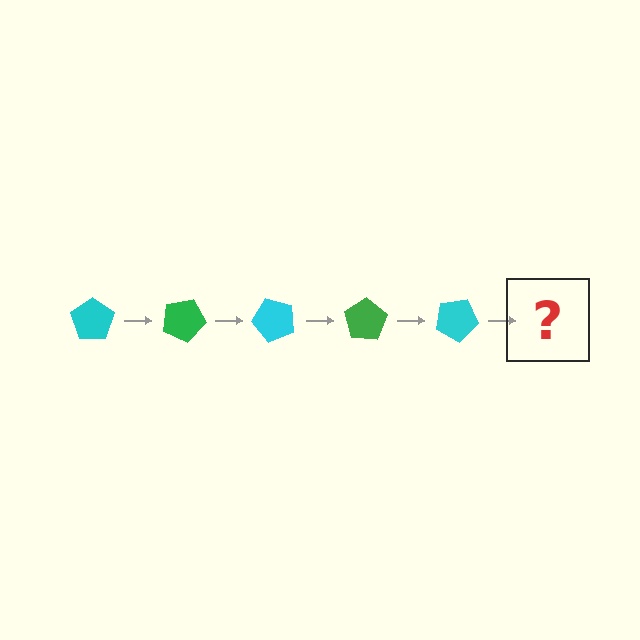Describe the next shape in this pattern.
It should be a green pentagon, rotated 125 degrees from the start.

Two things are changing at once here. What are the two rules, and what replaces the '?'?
The two rules are that it rotates 25 degrees each step and the color cycles through cyan and green. The '?' should be a green pentagon, rotated 125 degrees from the start.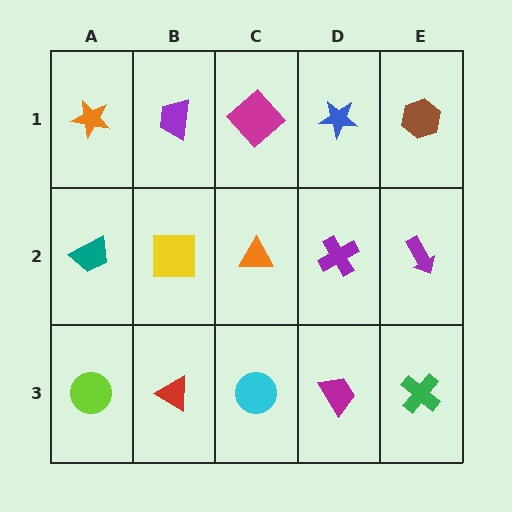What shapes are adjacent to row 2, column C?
A magenta diamond (row 1, column C), a cyan circle (row 3, column C), a yellow square (row 2, column B), a purple cross (row 2, column D).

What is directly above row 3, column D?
A purple cross.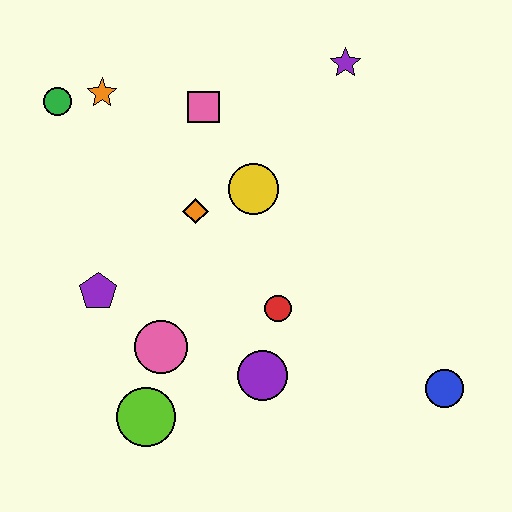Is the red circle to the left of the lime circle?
No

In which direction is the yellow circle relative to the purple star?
The yellow circle is below the purple star.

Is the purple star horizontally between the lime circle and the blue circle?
Yes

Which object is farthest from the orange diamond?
The blue circle is farthest from the orange diamond.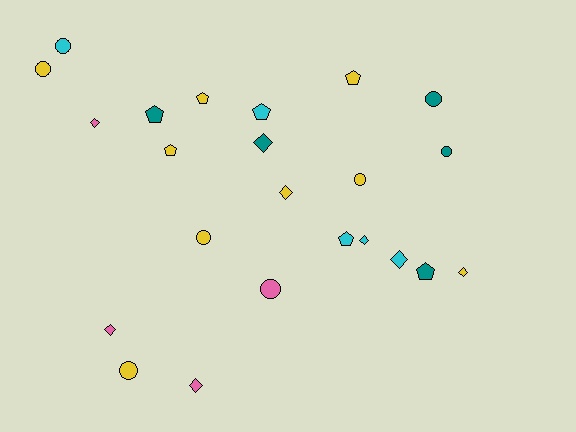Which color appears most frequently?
Yellow, with 9 objects.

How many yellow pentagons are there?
There are 3 yellow pentagons.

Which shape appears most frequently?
Circle, with 8 objects.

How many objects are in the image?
There are 23 objects.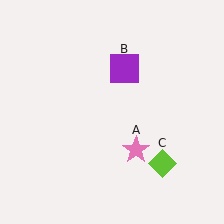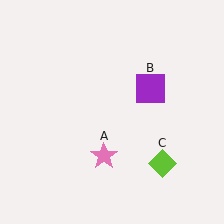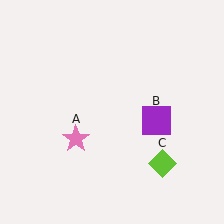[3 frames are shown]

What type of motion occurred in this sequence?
The pink star (object A), purple square (object B) rotated clockwise around the center of the scene.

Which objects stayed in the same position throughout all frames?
Lime diamond (object C) remained stationary.